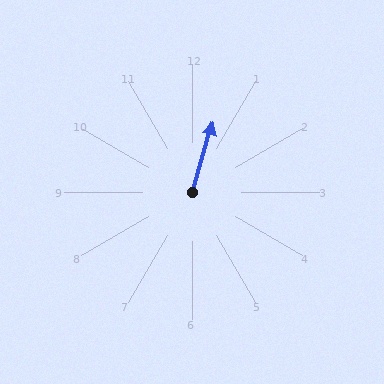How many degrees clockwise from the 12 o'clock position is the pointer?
Approximately 17 degrees.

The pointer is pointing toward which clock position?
Roughly 1 o'clock.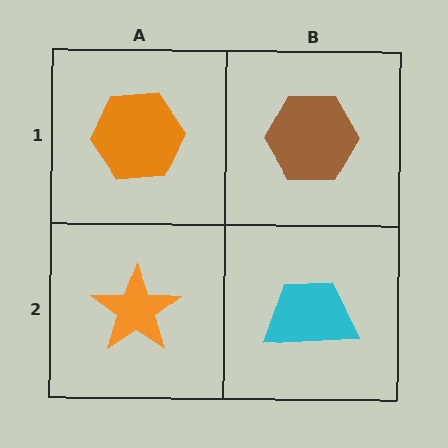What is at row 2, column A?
An orange star.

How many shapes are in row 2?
2 shapes.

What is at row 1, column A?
An orange hexagon.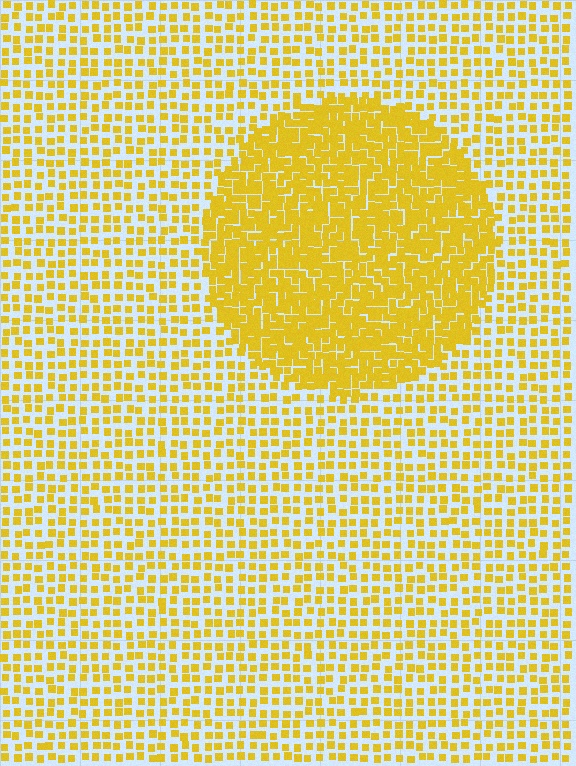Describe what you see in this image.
The image contains small yellow elements arranged at two different densities. A circle-shaped region is visible where the elements are more densely packed than the surrounding area.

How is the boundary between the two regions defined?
The boundary is defined by a change in element density (approximately 2.2x ratio). All elements are the same color, size, and shape.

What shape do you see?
I see a circle.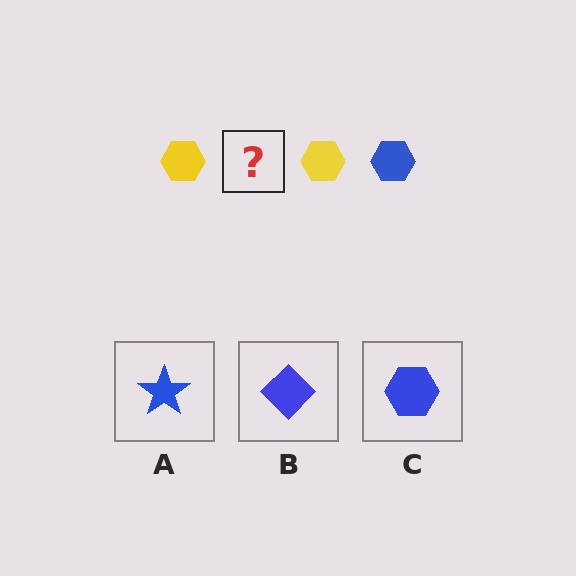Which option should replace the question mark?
Option C.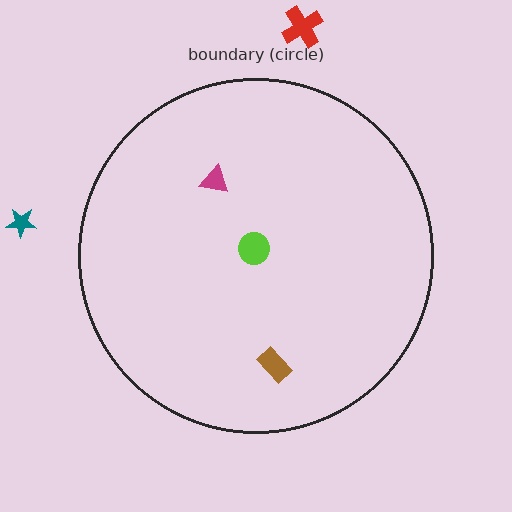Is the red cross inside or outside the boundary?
Outside.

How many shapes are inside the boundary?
3 inside, 2 outside.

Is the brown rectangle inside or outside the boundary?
Inside.